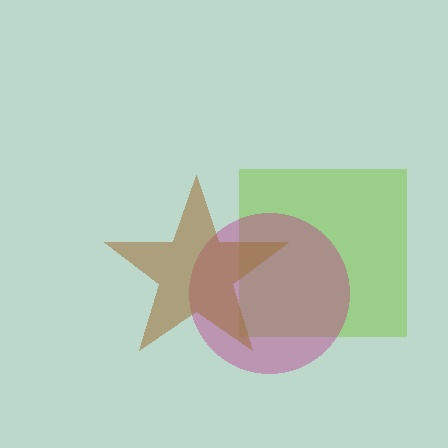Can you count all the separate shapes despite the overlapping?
Yes, there are 3 separate shapes.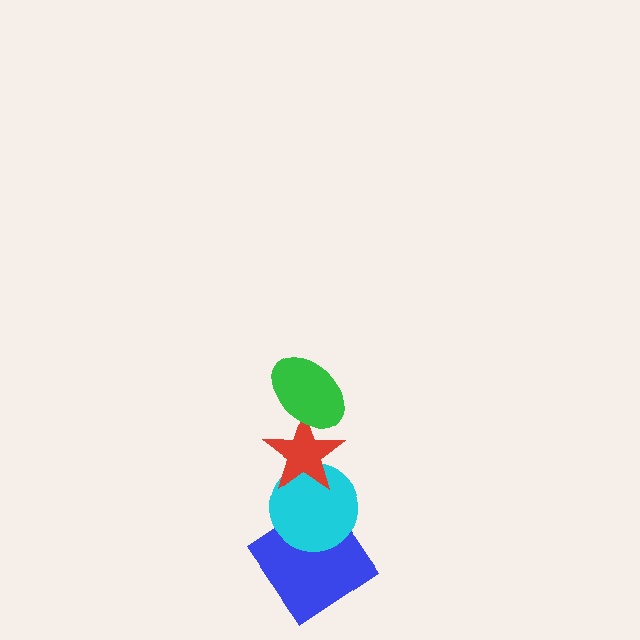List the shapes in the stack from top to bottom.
From top to bottom: the green ellipse, the red star, the cyan circle, the blue diamond.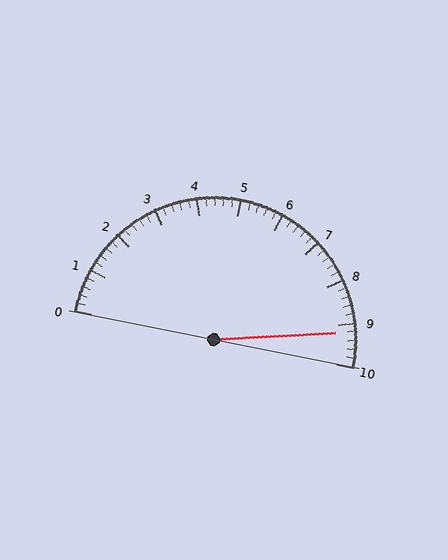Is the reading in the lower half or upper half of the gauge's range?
The reading is in the upper half of the range (0 to 10).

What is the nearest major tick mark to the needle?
The nearest major tick mark is 9.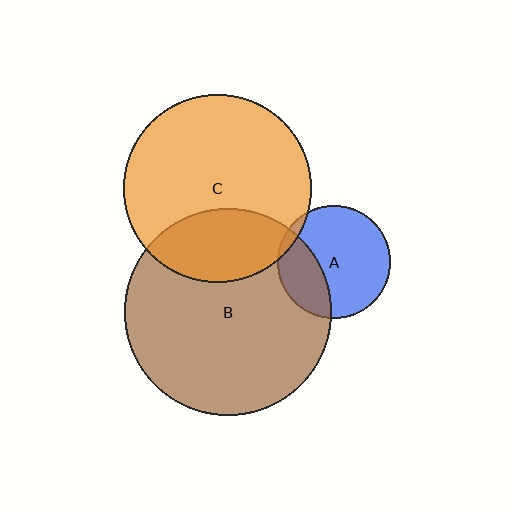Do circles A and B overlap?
Yes.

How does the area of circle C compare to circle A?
Approximately 2.8 times.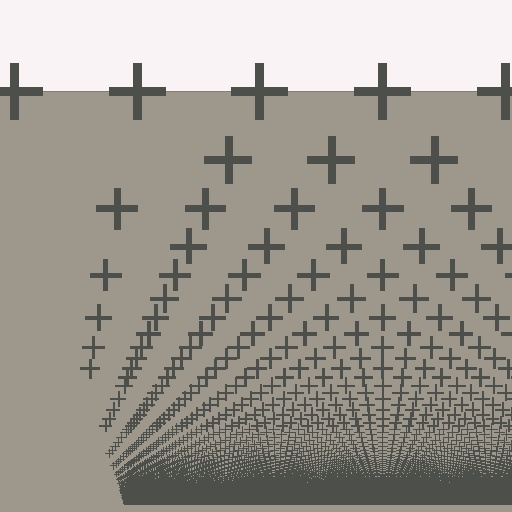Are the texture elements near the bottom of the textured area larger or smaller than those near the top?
Smaller. The gradient is inverted — elements near the bottom are smaller and denser.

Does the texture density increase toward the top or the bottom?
Density increases toward the bottom.